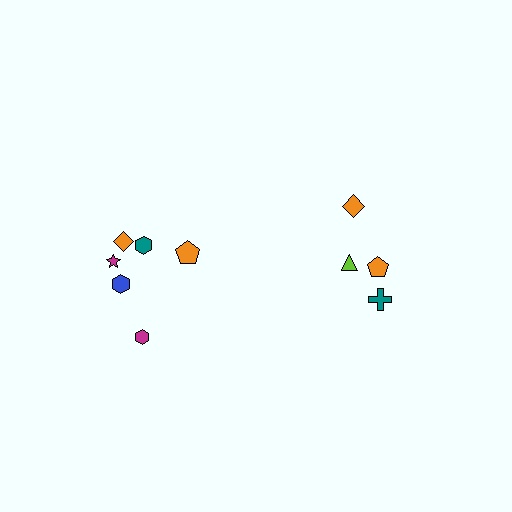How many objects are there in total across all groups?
There are 10 objects.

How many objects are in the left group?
There are 6 objects.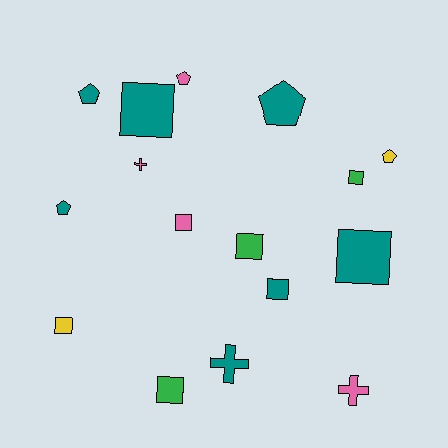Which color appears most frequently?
Teal, with 7 objects.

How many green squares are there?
There are 3 green squares.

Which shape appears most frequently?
Square, with 8 objects.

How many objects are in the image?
There are 16 objects.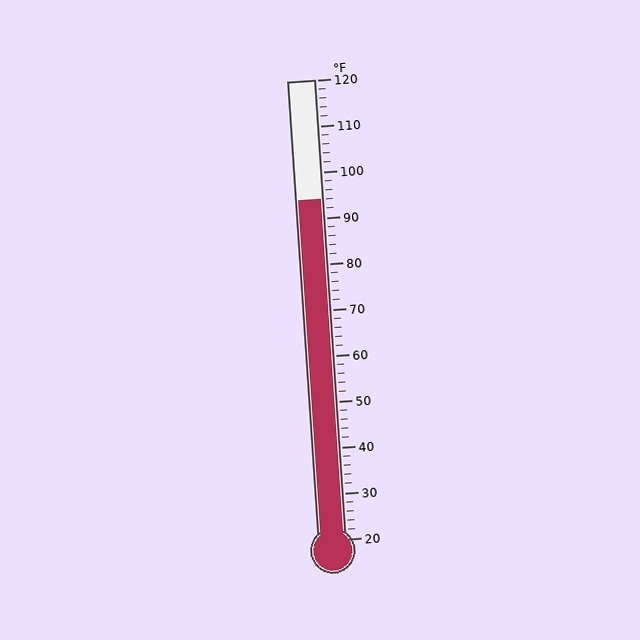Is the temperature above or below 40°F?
The temperature is above 40°F.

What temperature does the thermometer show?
The thermometer shows approximately 94°F.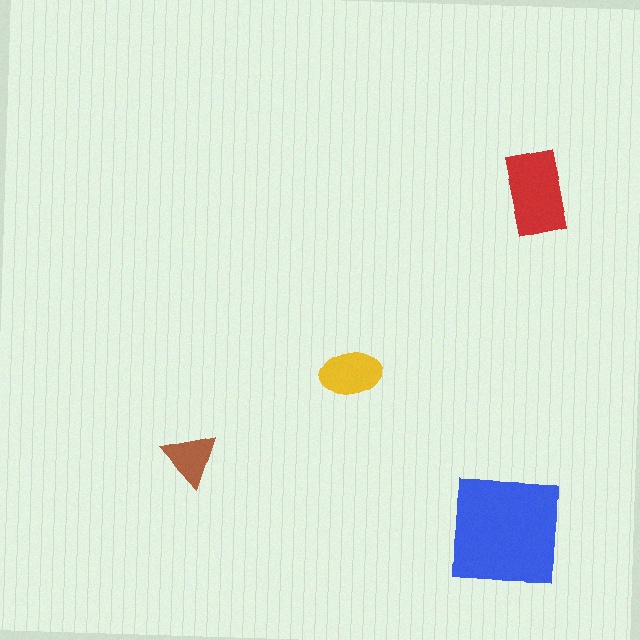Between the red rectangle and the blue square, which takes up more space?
The blue square.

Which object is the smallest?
The brown triangle.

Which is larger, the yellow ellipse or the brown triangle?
The yellow ellipse.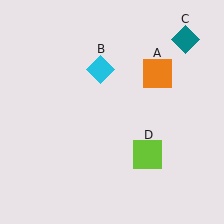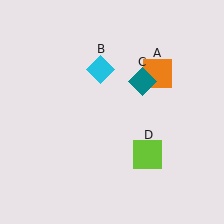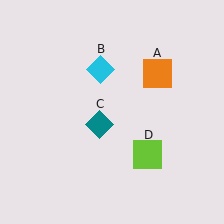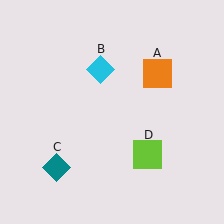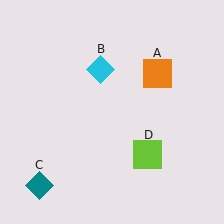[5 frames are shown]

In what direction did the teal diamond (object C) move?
The teal diamond (object C) moved down and to the left.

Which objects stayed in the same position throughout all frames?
Orange square (object A) and cyan diamond (object B) and lime square (object D) remained stationary.